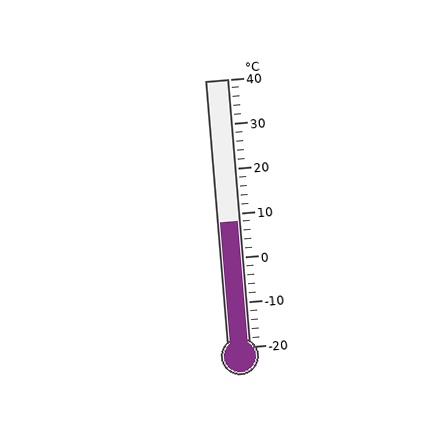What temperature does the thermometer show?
The thermometer shows approximately 8°C.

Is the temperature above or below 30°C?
The temperature is below 30°C.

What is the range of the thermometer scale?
The thermometer scale ranges from -20°C to 40°C.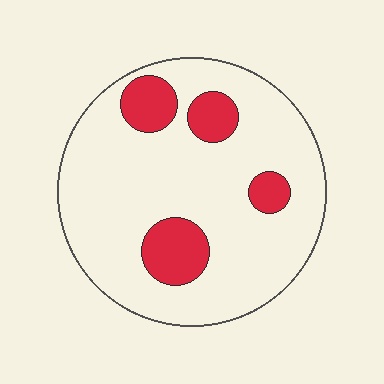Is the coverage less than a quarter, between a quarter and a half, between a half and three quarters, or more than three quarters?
Less than a quarter.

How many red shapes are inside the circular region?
4.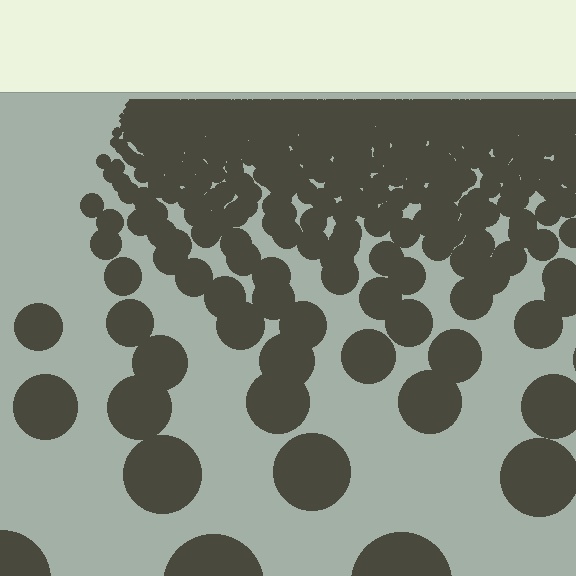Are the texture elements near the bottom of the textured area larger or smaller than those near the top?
Larger. Near the bottom, elements are closer to the viewer and appear at a bigger on-screen size.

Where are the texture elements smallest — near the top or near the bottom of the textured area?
Near the top.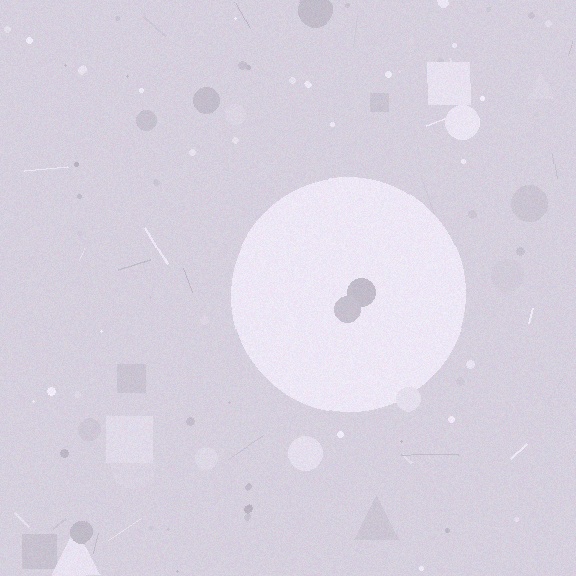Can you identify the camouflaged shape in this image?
The camouflaged shape is a circle.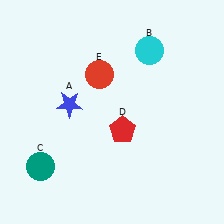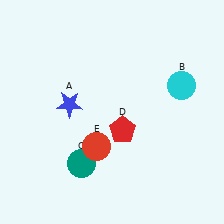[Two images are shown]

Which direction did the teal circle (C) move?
The teal circle (C) moved right.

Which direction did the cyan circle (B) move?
The cyan circle (B) moved down.